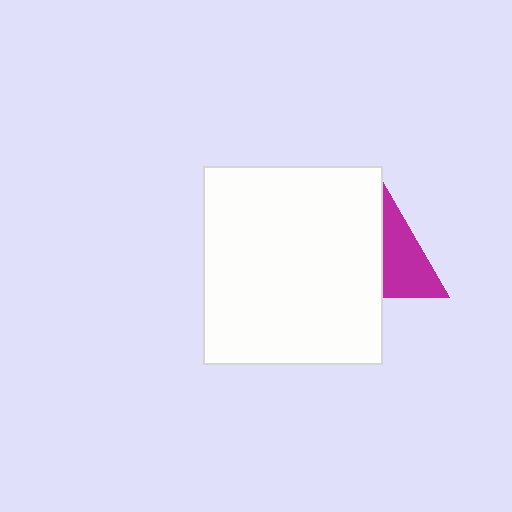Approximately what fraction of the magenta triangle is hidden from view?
Roughly 52% of the magenta triangle is hidden behind the white rectangle.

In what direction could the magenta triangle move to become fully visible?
The magenta triangle could move right. That would shift it out from behind the white rectangle entirely.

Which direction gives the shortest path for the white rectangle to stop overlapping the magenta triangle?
Moving left gives the shortest separation.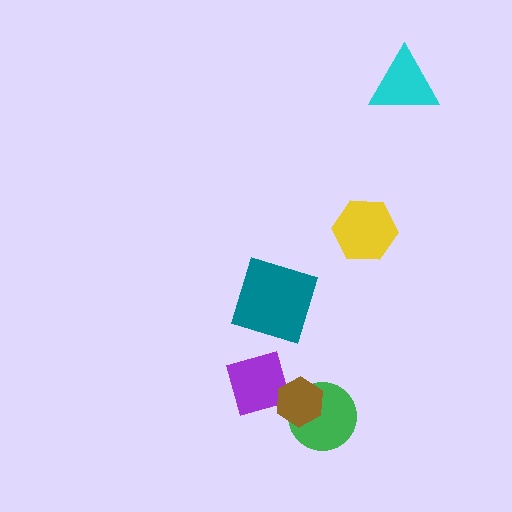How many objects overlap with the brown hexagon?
2 objects overlap with the brown hexagon.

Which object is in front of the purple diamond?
The brown hexagon is in front of the purple diamond.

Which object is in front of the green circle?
The brown hexagon is in front of the green circle.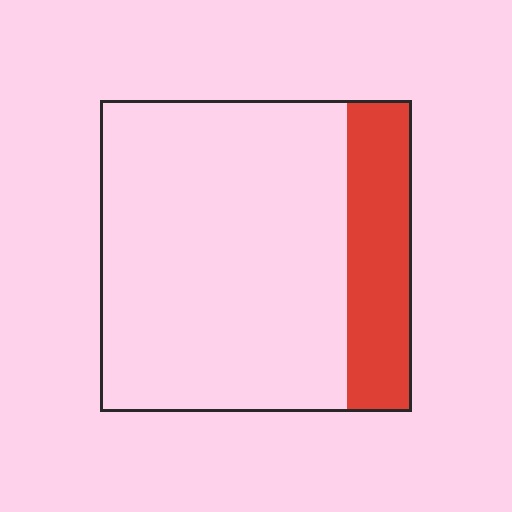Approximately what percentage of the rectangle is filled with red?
Approximately 20%.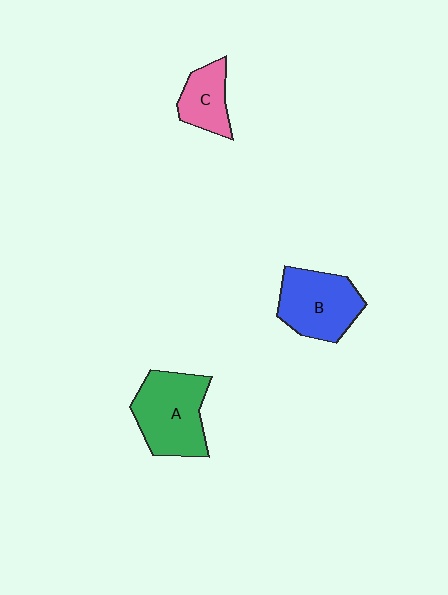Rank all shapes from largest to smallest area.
From largest to smallest: A (green), B (blue), C (pink).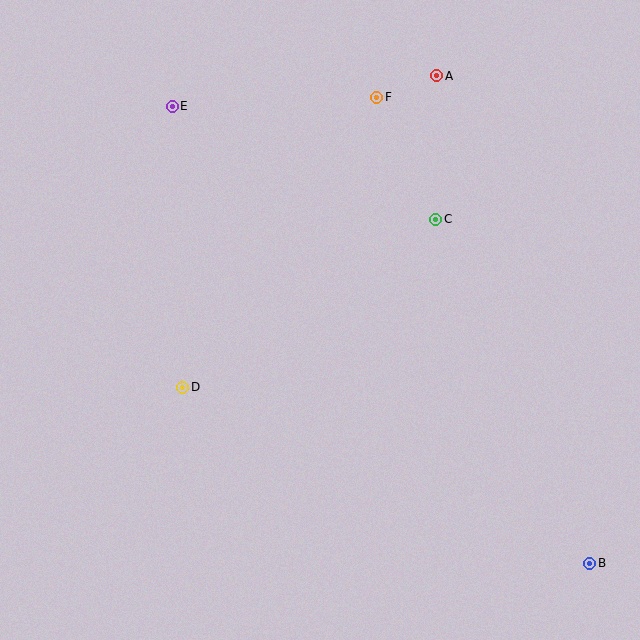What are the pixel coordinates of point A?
Point A is at (437, 76).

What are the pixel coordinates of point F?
Point F is at (377, 97).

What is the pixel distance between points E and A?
The distance between E and A is 266 pixels.